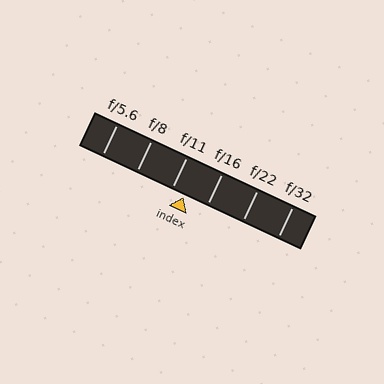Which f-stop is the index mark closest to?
The index mark is closest to f/11.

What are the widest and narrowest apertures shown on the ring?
The widest aperture shown is f/5.6 and the narrowest is f/32.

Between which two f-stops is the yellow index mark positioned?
The index mark is between f/11 and f/16.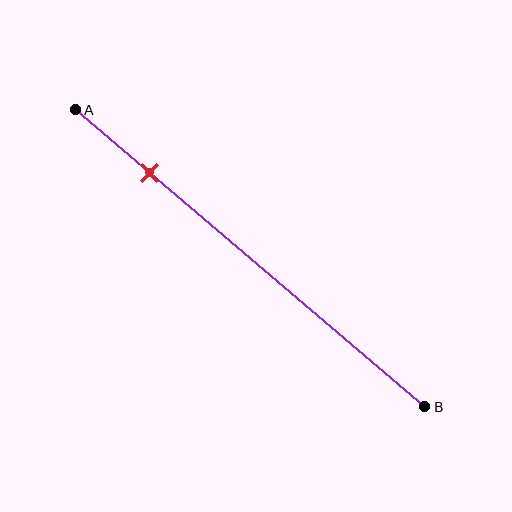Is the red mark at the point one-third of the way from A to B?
No, the mark is at about 20% from A, not at the 33% one-third point.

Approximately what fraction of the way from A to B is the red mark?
The red mark is approximately 20% of the way from A to B.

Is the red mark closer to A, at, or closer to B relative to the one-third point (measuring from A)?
The red mark is closer to point A than the one-third point of segment AB.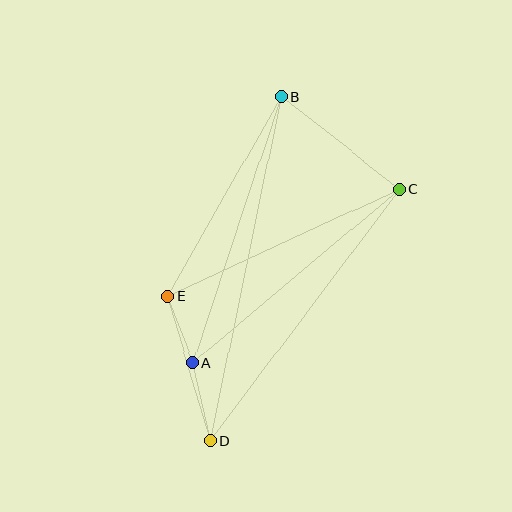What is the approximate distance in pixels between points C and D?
The distance between C and D is approximately 315 pixels.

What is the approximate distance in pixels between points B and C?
The distance between B and C is approximately 150 pixels.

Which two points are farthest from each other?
Points B and D are farthest from each other.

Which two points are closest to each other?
Points A and E are closest to each other.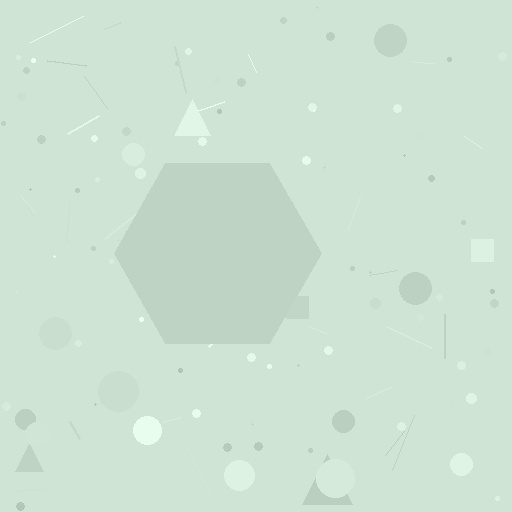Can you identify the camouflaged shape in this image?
The camouflaged shape is a hexagon.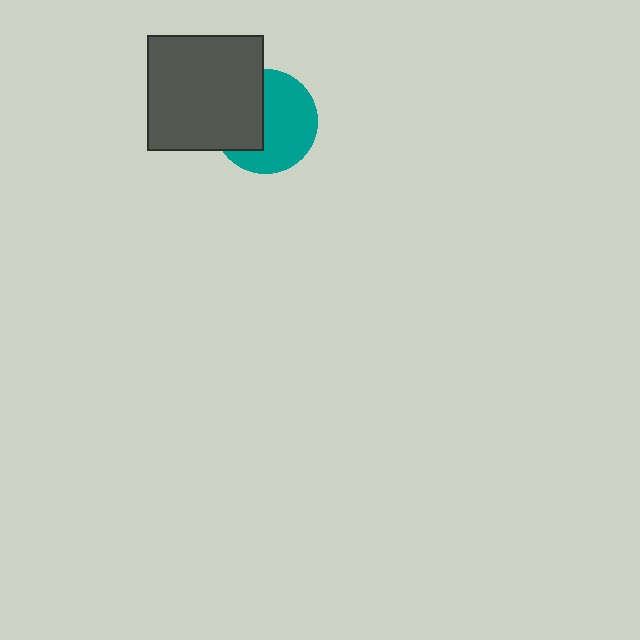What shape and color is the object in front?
The object in front is a dark gray square.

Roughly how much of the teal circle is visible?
About half of it is visible (roughly 60%).